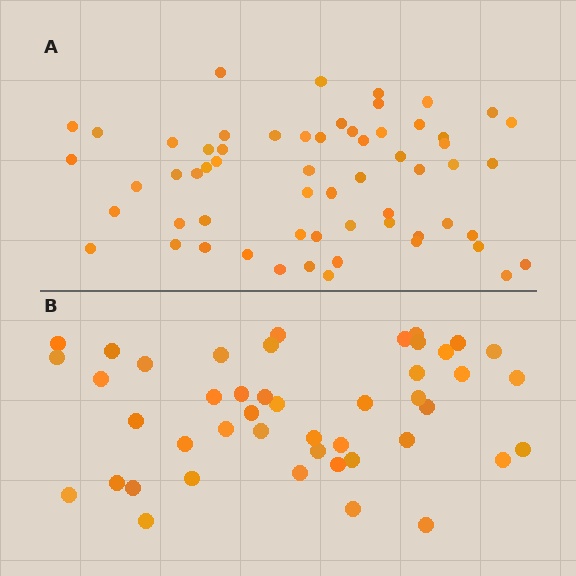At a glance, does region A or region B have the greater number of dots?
Region A (the top region) has more dots.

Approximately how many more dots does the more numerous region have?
Region A has approximately 15 more dots than region B.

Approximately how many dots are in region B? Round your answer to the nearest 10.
About 40 dots. (The exact count is 45, which rounds to 40.)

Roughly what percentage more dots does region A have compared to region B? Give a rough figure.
About 35% more.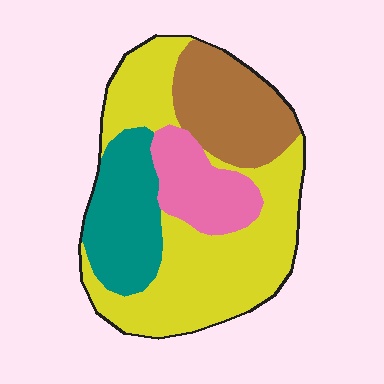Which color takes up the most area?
Yellow, at roughly 45%.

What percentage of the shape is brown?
Brown covers about 20% of the shape.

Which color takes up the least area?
Pink, at roughly 15%.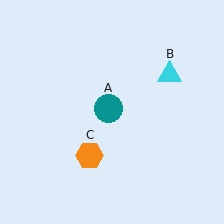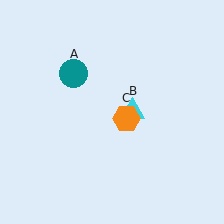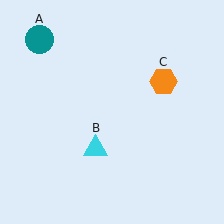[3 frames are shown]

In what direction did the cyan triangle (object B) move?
The cyan triangle (object B) moved down and to the left.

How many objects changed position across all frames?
3 objects changed position: teal circle (object A), cyan triangle (object B), orange hexagon (object C).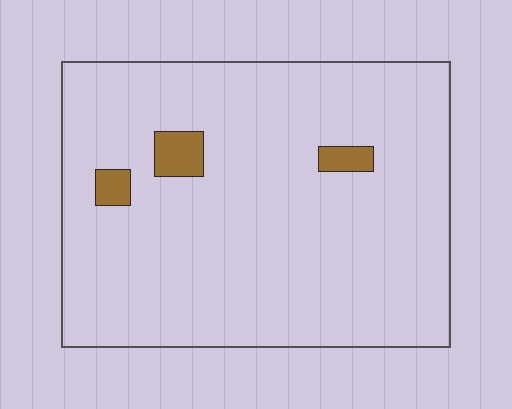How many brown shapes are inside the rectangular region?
3.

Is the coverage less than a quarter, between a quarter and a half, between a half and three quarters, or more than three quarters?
Less than a quarter.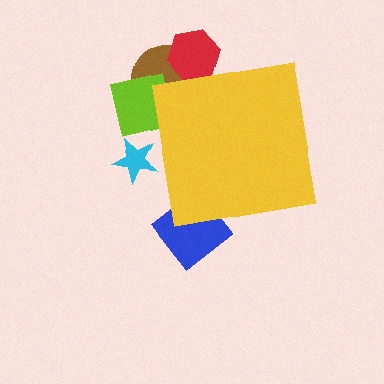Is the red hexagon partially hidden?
Yes, the red hexagon is partially hidden behind the yellow square.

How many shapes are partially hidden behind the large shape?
5 shapes are partially hidden.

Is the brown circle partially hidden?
Yes, the brown circle is partially hidden behind the yellow square.